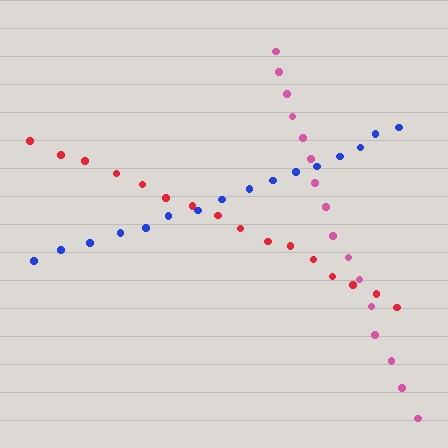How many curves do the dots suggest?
There are 3 distinct paths.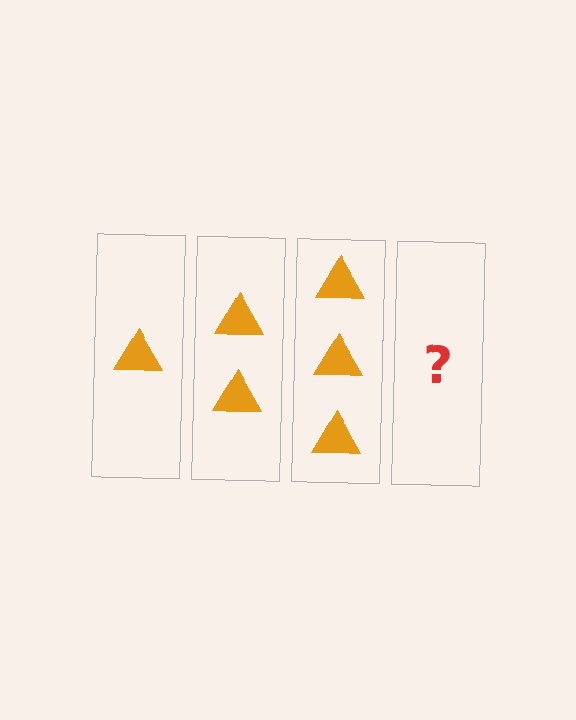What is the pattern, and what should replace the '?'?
The pattern is that each step adds one more triangle. The '?' should be 4 triangles.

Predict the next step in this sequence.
The next step is 4 triangles.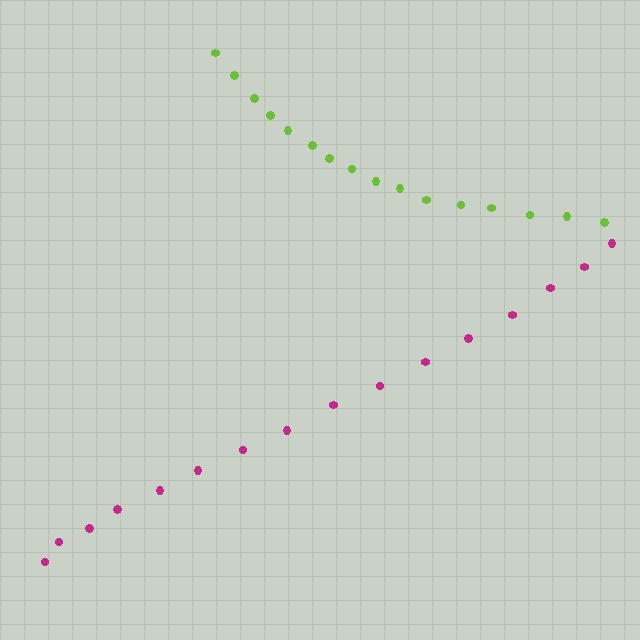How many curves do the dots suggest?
There are 2 distinct paths.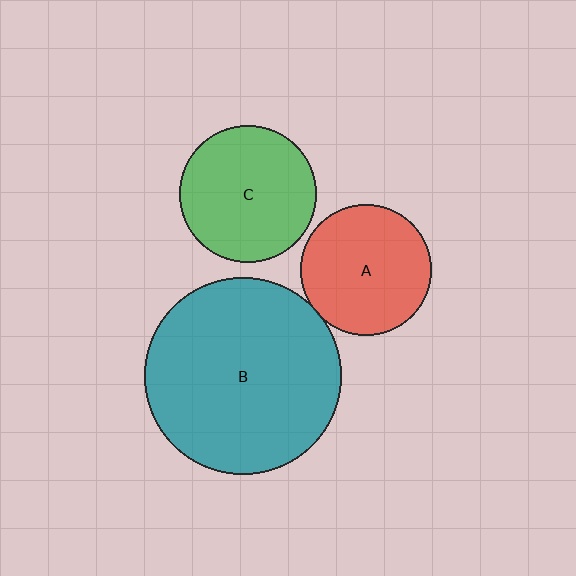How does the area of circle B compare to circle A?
Approximately 2.3 times.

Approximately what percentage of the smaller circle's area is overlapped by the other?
Approximately 5%.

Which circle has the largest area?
Circle B (teal).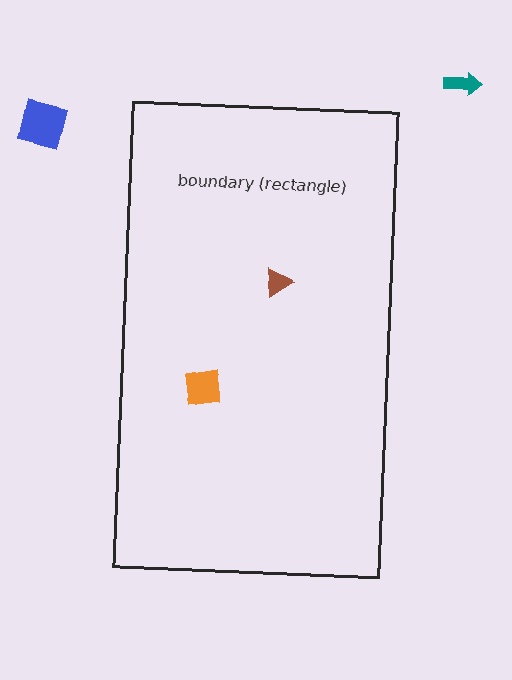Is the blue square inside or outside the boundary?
Outside.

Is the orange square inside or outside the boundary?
Inside.